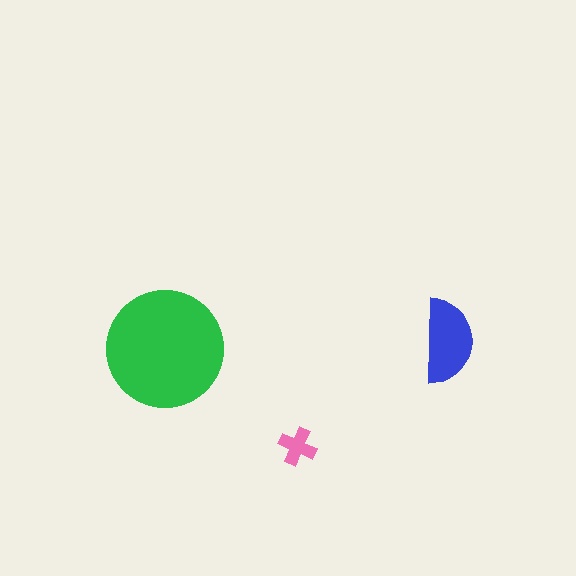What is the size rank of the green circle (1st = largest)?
1st.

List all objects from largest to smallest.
The green circle, the blue semicircle, the pink cross.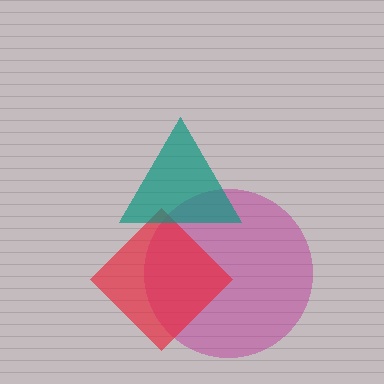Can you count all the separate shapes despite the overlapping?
Yes, there are 3 separate shapes.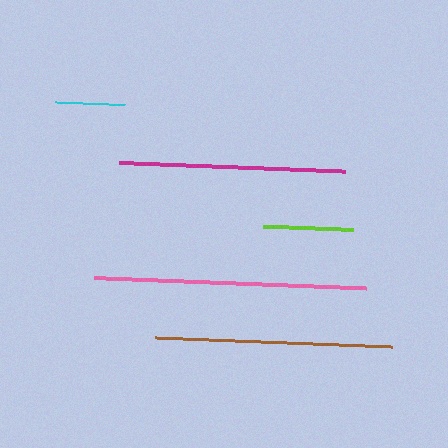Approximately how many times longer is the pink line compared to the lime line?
The pink line is approximately 3.0 times the length of the lime line.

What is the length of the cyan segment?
The cyan segment is approximately 70 pixels long.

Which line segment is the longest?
The pink line is the longest at approximately 272 pixels.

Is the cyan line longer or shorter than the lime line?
The lime line is longer than the cyan line.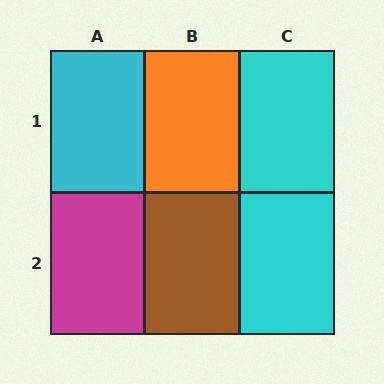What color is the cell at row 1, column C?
Cyan.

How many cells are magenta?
1 cell is magenta.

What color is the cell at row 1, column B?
Orange.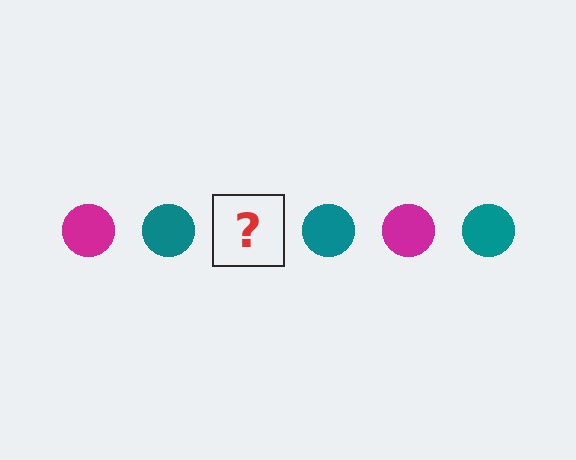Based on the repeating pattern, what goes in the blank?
The blank should be a magenta circle.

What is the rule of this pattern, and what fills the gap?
The rule is that the pattern cycles through magenta, teal circles. The gap should be filled with a magenta circle.